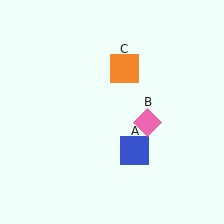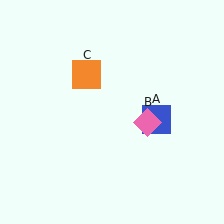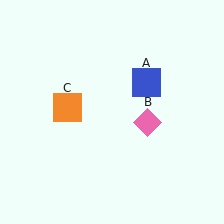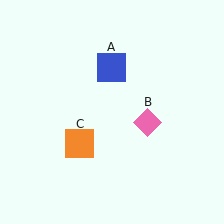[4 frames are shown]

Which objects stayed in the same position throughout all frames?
Pink diamond (object B) remained stationary.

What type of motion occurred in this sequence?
The blue square (object A), orange square (object C) rotated counterclockwise around the center of the scene.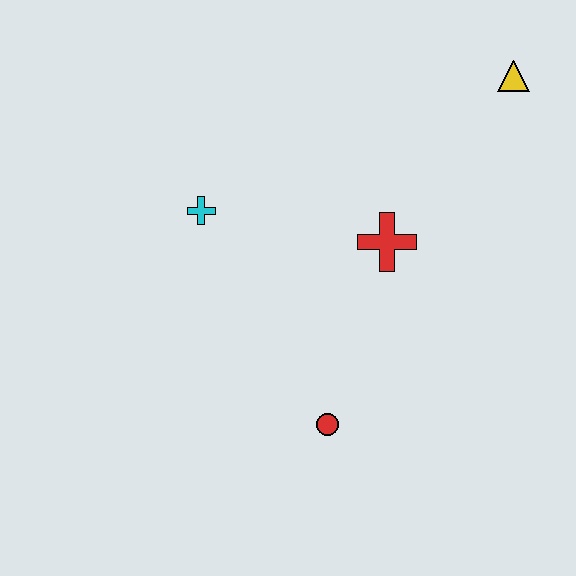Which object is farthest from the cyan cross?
The yellow triangle is farthest from the cyan cross.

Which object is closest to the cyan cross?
The red cross is closest to the cyan cross.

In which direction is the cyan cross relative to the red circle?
The cyan cross is above the red circle.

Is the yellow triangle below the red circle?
No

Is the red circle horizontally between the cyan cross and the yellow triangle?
Yes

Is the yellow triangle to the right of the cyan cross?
Yes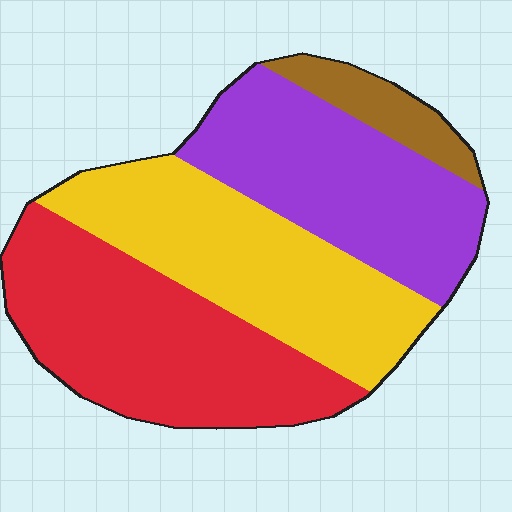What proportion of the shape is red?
Red takes up about one third (1/3) of the shape.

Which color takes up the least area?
Brown, at roughly 5%.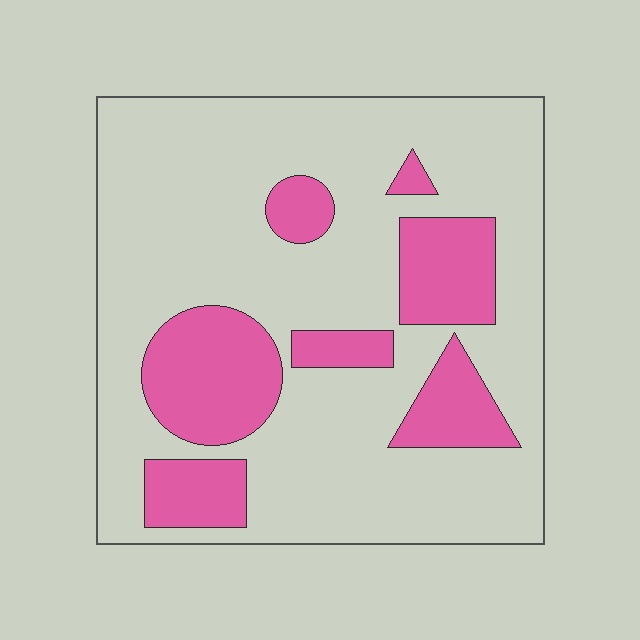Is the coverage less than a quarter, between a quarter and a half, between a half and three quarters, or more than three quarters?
Less than a quarter.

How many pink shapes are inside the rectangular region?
7.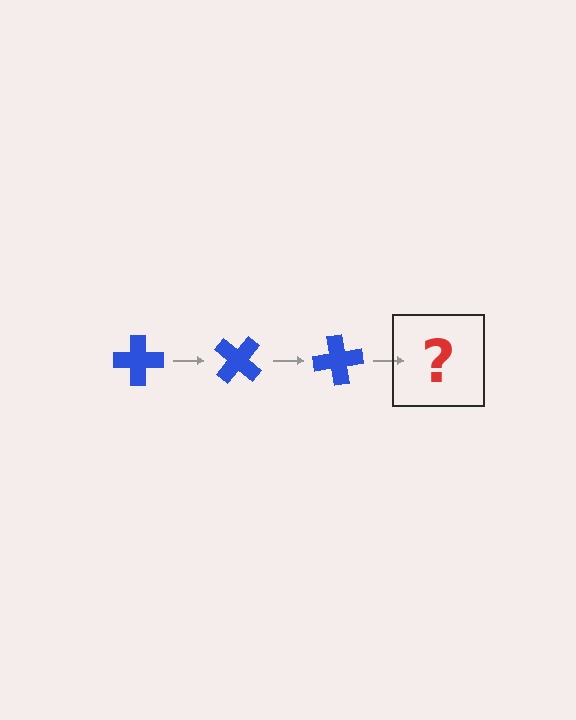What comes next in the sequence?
The next element should be a blue cross rotated 120 degrees.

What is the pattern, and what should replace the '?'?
The pattern is that the cross rotates 40 degrees each step. The '?' should be a blue cross rotated 120 degrees.